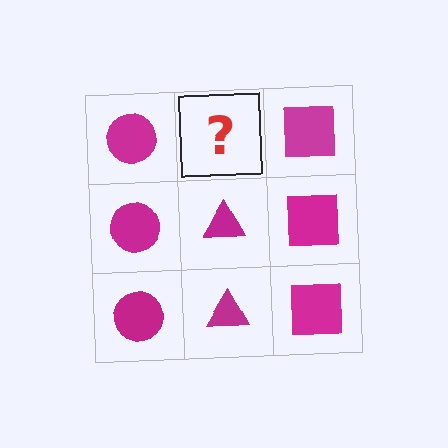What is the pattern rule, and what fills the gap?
The rule is that each column has a consistent shape. The gap should be filled with a magenta triangle.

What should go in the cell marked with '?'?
The missing cell should contain a magenta triangle.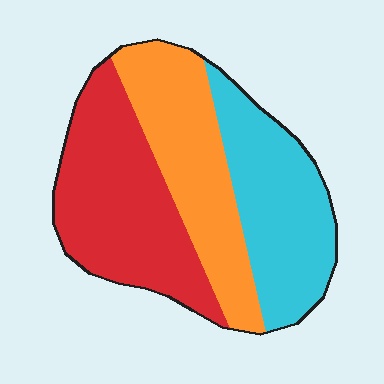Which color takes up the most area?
Red, at roughly 40%.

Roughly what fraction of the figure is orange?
Orange takes up about one third (1/3) of the figure.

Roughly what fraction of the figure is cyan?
Cyan takes up about one third (1/3) of the figure.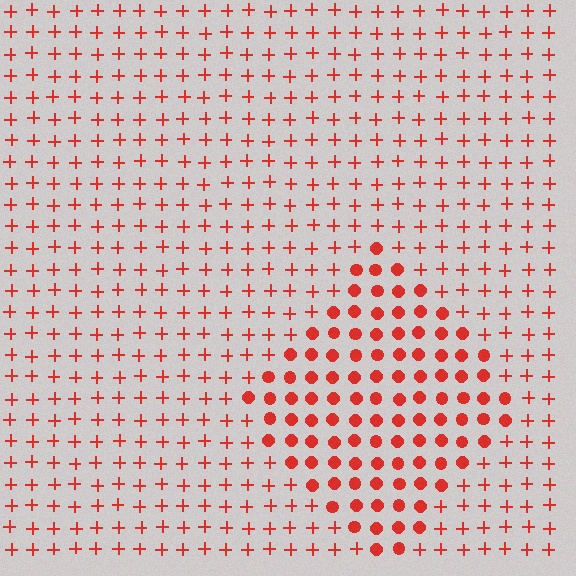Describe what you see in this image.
The image is filled with small red elements arranged in a uniform grid. A diamond-shaped region contains circles, while the surrounding area contains plus signs. The boundary is defined purely by the change in element shape.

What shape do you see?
I see a diamond.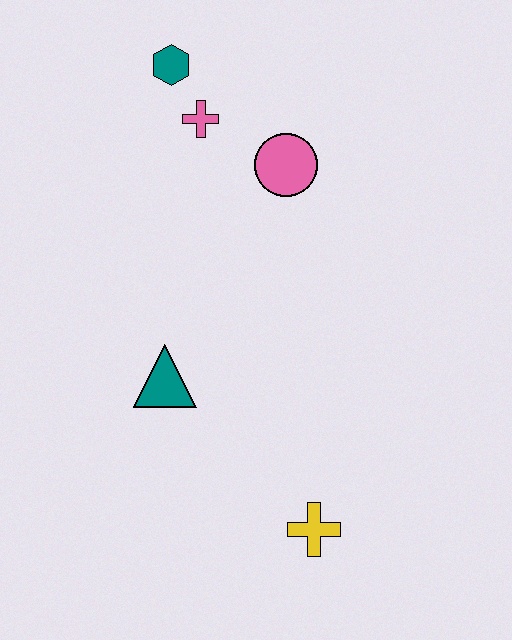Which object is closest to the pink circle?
The pink cross is closest to the pink circle.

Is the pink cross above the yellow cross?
Yes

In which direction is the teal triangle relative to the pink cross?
The teal triangle is below the pink cross.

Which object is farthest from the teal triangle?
The teal hexagon is farthest from the teal triangle.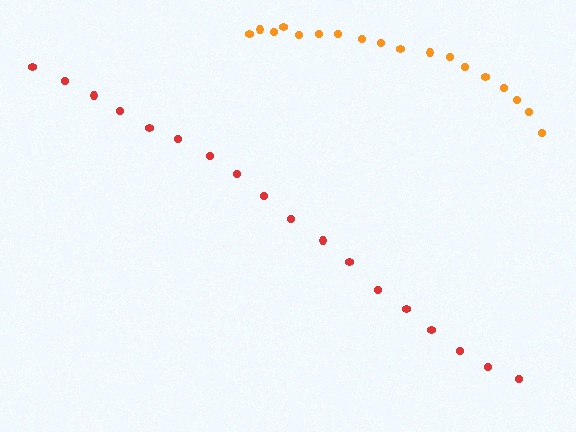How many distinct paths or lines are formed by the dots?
There are 2 distinct paths.